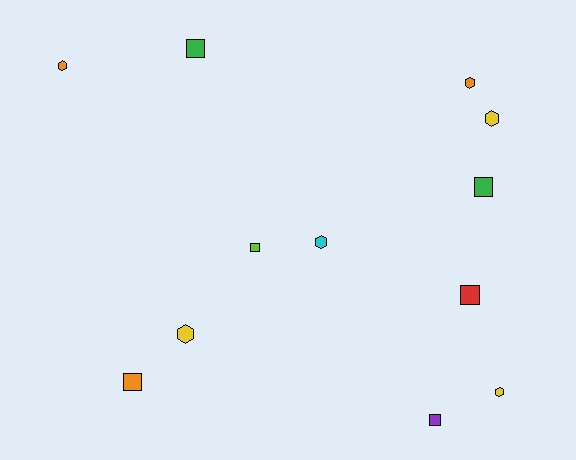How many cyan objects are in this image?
There is 1 cyan object.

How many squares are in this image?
There are 6 squares.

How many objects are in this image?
There are 12 objects.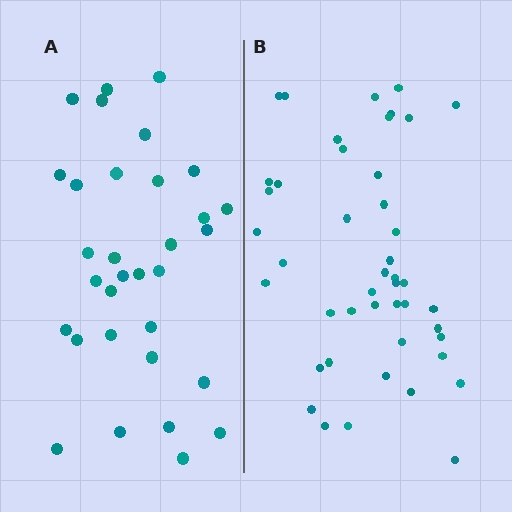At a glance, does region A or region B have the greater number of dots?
Region B (the right region) has more dots.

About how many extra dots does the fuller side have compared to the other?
Region B has approximately 15 more dots than region A.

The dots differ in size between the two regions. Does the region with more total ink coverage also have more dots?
No. Region A has more total ink coverage because its dots are larger, but region B actually contains more individual dots. Total area can be misleading — the number of items is what matters here.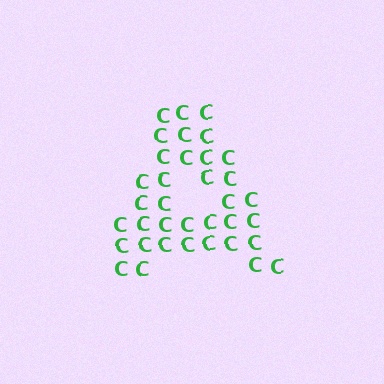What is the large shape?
The large shape is the letter A.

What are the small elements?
The small elements are letter C's.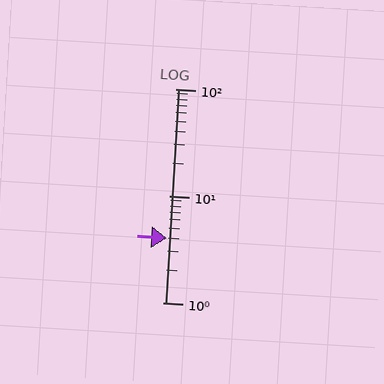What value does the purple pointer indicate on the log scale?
The pointer indicates approximately 4.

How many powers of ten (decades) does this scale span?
The scale spans 2 decades, from 1 to 100.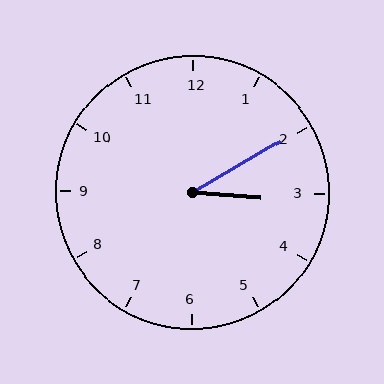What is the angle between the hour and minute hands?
Approximately 35 degrees.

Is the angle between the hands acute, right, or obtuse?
It is acute.